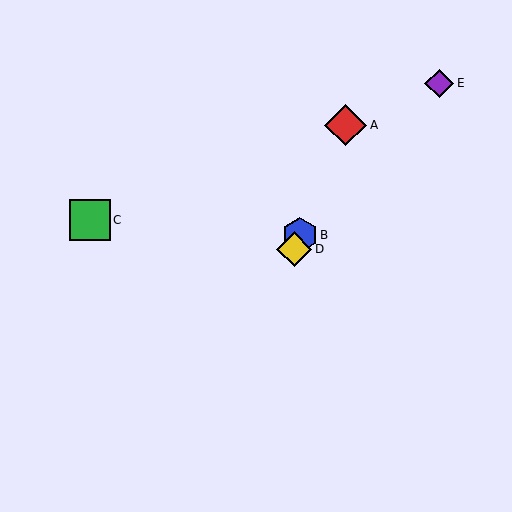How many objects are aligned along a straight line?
3 objects (A, B, D) are aligned along a straight line.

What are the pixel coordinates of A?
Object A is at (346, 125).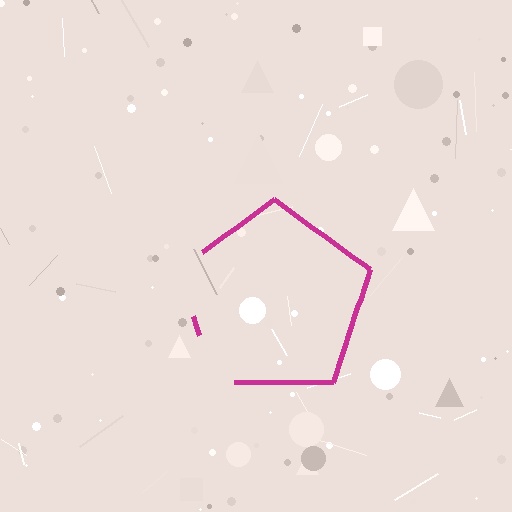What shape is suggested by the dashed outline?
The dashed outline suggests a pentagon.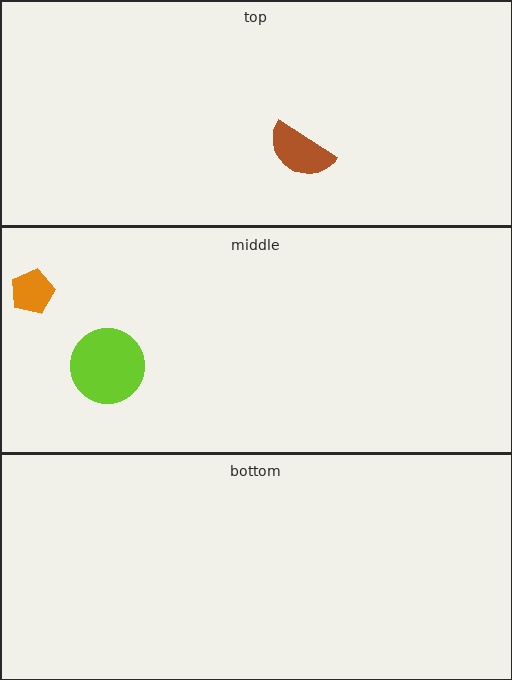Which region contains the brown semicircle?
The top region.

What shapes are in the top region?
The brown semicircle.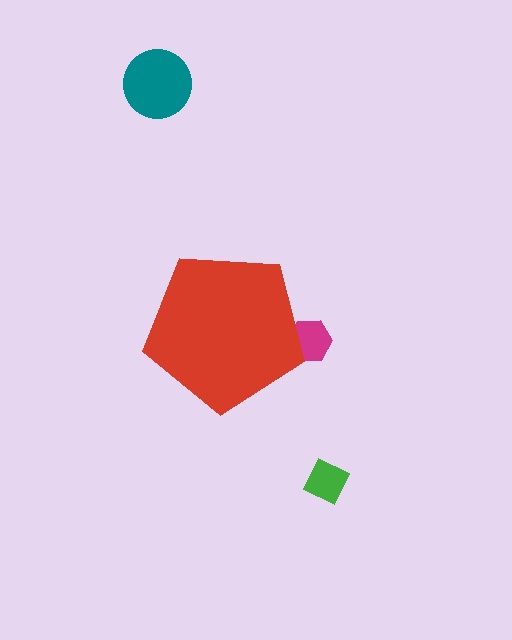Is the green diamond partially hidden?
No, the green diamond is fully visible.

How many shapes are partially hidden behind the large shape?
1 shape is partially hidden.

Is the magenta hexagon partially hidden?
Yes, the magenta hexagon is partially hidden behind the red pentagon.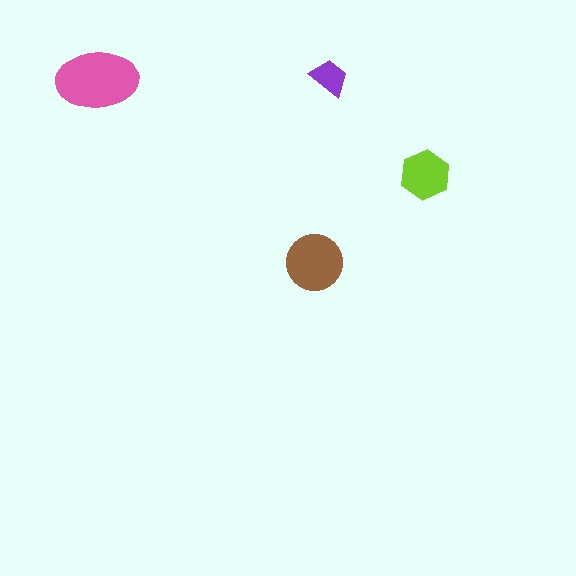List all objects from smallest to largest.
The purple trapezoid, the lime hexagon, the brown circle, the pink ellipse.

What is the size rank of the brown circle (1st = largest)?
2nd.